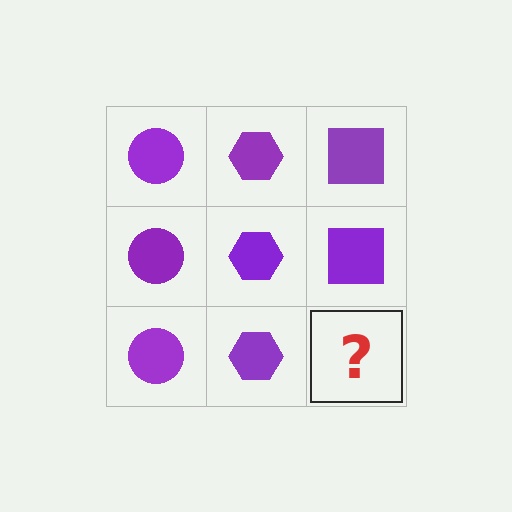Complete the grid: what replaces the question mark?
The question mark should be replaced with a purple square.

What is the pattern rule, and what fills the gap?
The rule is that each column has a consistent shape. The gap should be filled with a purple square.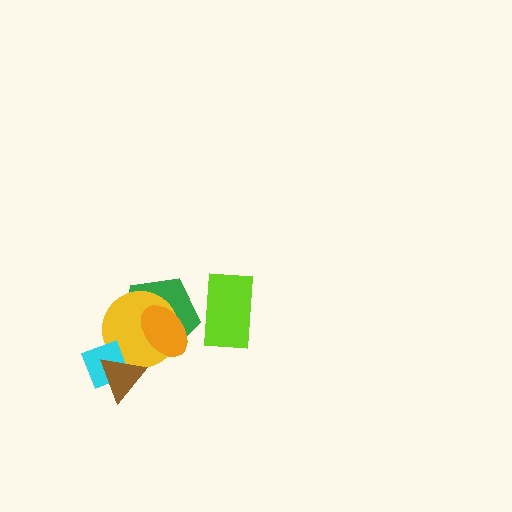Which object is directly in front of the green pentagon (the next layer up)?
The yellow circle is directly in front of the green pentagon.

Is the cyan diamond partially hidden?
Yes, it is partially covered by another shape.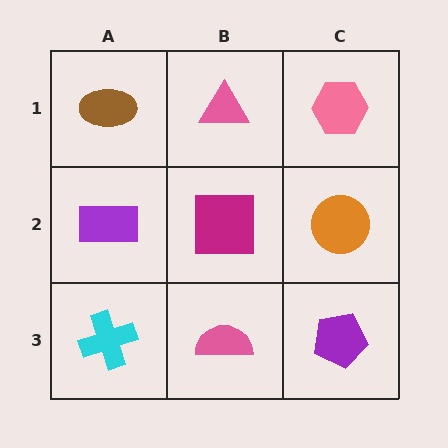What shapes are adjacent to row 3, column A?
A purple rectangle (row 2, column A), a pink semicircle (row 3, column B).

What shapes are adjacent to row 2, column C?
A pink hexagon (row 1, column C), a purple pentagon (row 3, column C), a magenta square (row 2, column B).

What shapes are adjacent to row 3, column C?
An orange circle (row 2, column C), a pink semicircle (row 3, column B).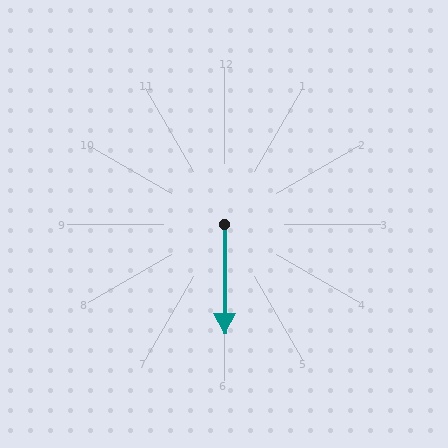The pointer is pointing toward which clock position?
Roughly 6 o'clock.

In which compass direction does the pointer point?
South.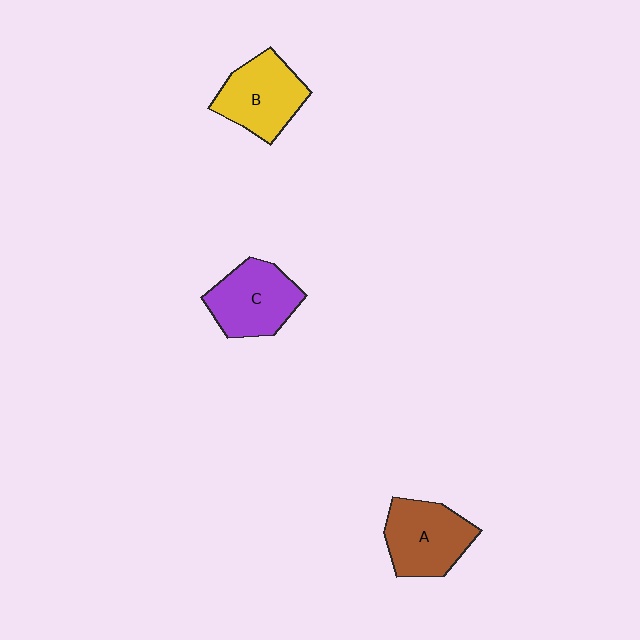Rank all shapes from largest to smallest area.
From largest to smallest: A (brown), C (purple), B (yellow).